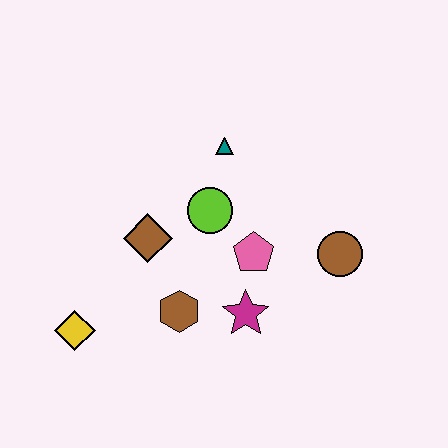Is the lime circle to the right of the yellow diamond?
Yes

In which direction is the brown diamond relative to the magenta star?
The brown diamond is to the left of the magenta star.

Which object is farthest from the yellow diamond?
The brown circle is farthest from the yellow diamond.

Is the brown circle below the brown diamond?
Yes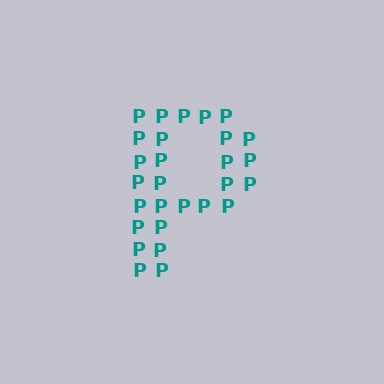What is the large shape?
The large shape is the letter P.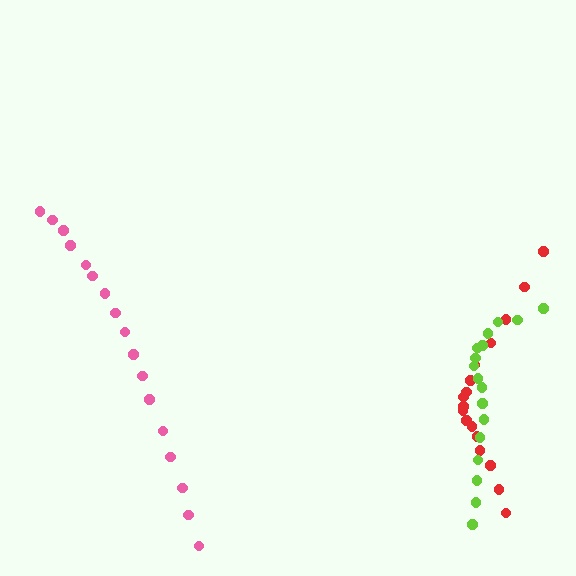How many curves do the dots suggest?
There are 3 distinct paths.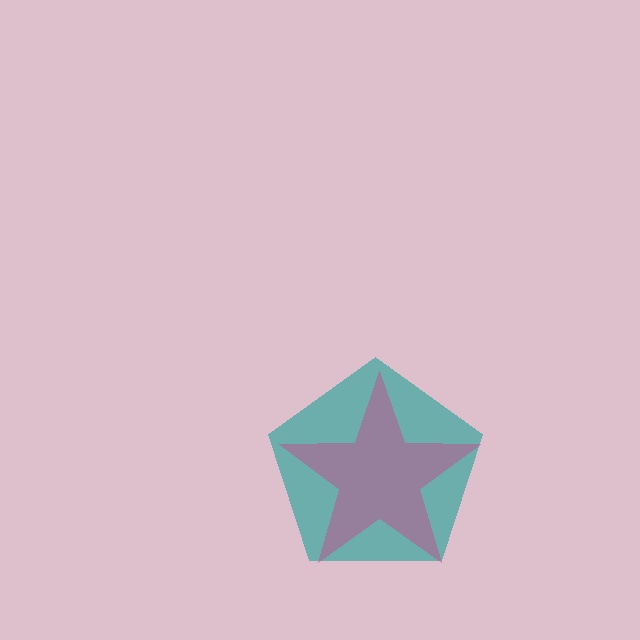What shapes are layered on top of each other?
The layered shapes are: a teal pentagon, a magenta star.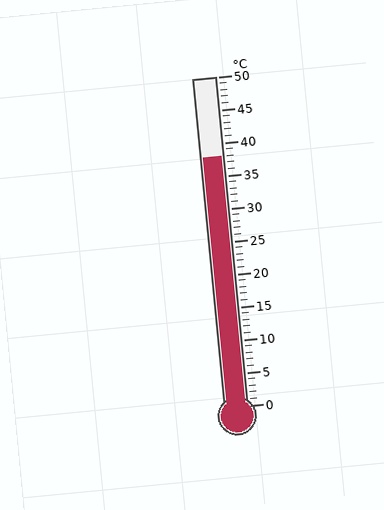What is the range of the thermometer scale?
The thermometer scale ranges from 0°C to 50°C.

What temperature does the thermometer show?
The thermometer shows approximately 38°C.